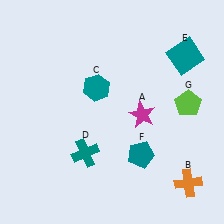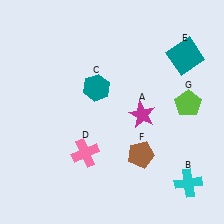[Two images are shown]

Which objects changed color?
B changed from orange to cyan. D changed from teal to pink. F changed from teal to brown.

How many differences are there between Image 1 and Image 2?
There are 3 differences between the two images.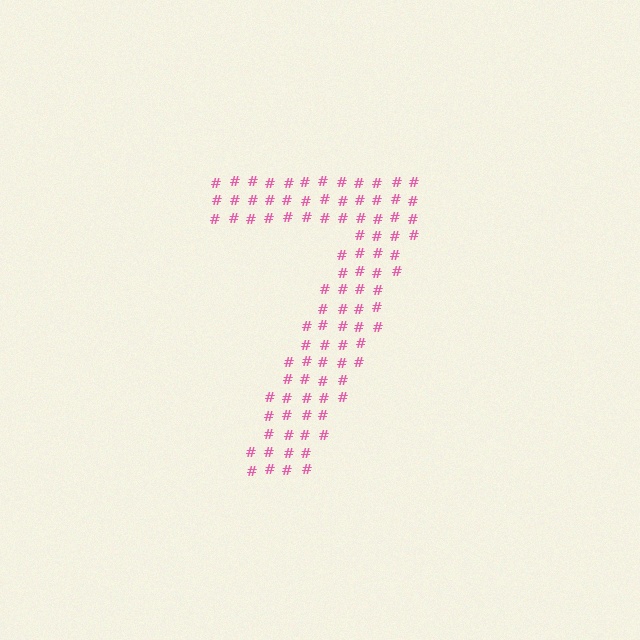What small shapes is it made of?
It is made of small hash symbols.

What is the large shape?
The large shape is the digit 7.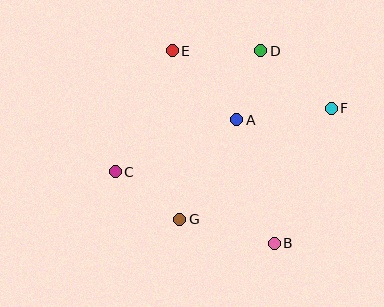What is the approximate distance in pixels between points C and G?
The distance between C and G is approximately 80 pixels.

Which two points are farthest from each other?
Points C and F are farthest from each other.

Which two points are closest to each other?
Points A and D are closest to each other.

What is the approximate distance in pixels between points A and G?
The distance between A and G is approximately 115 pixels.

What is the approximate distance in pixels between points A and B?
The distance between A and B is approximately 129 pixels.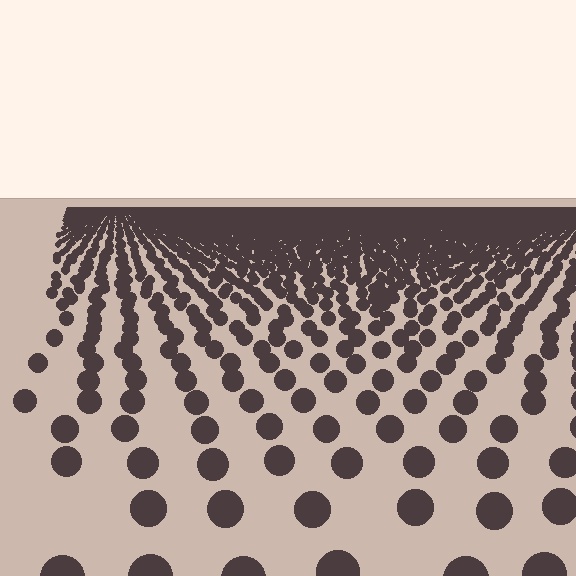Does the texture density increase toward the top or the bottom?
Density increases toward the top.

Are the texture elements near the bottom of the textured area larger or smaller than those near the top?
Larger. Near the bottom, elements are closer to the viewer and appear at a bigger on-screen size.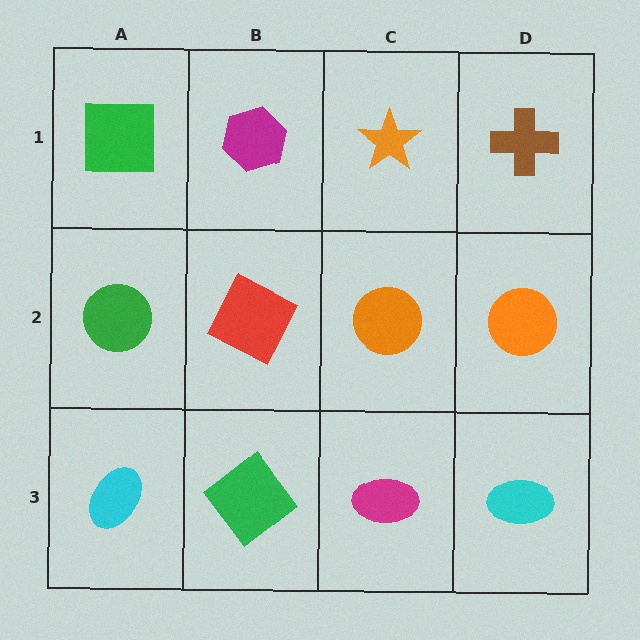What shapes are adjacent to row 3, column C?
An orange circle (row 2, column C), a green diamond (row 3, column B), a cyan ellipse (row 3, column D).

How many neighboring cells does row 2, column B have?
4.